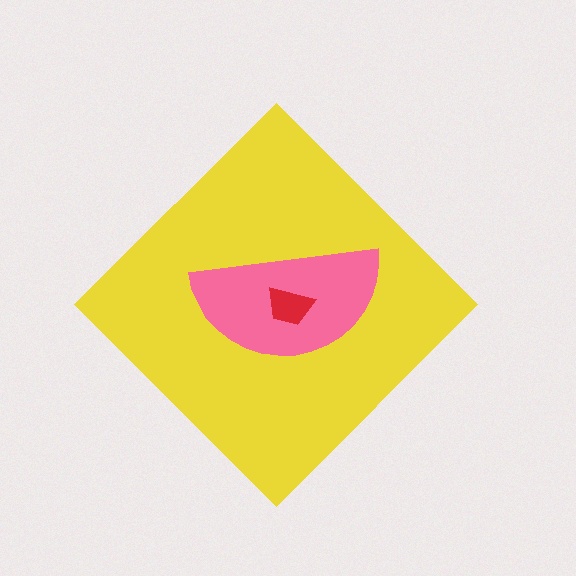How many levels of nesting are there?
3.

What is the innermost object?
The red trapezoid.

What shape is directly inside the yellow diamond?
The pink semicircle.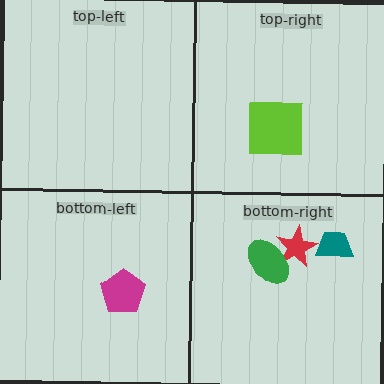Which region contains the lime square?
The top-right region.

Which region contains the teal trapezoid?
The bottom-right region.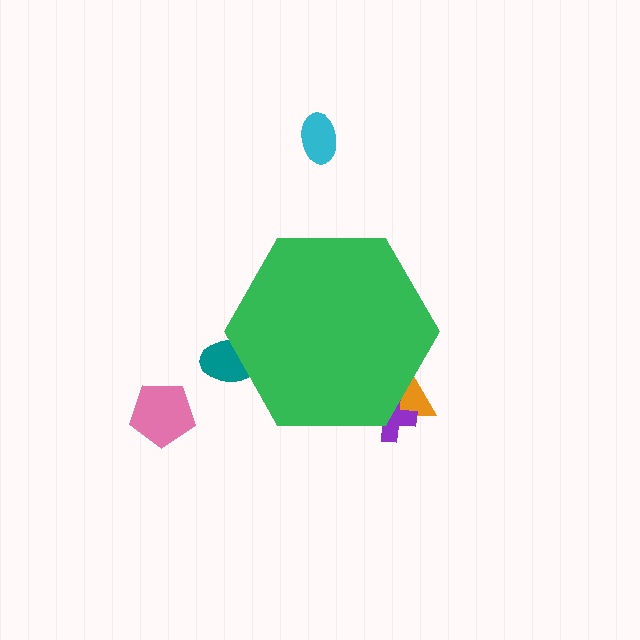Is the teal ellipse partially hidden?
Yes, the teal ellipse is partially hidden behind the green hexagon.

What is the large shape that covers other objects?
A green hexagon.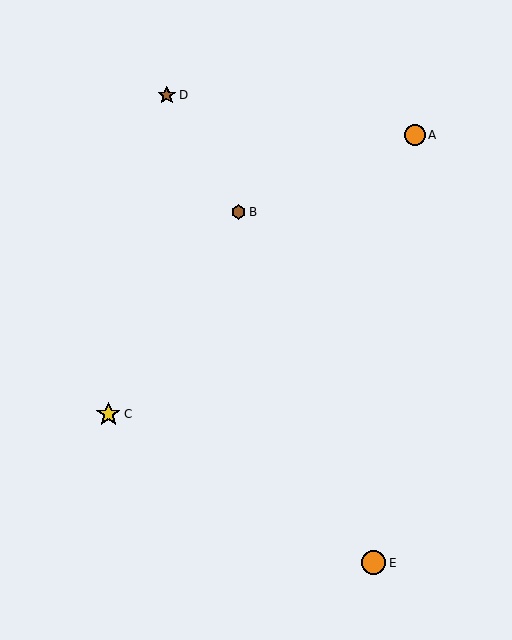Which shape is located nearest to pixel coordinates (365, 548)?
The orange circle (labeled E) at (374, 563) is nearest to that location.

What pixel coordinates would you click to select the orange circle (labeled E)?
Click at (374, 563) to select the orange circle E.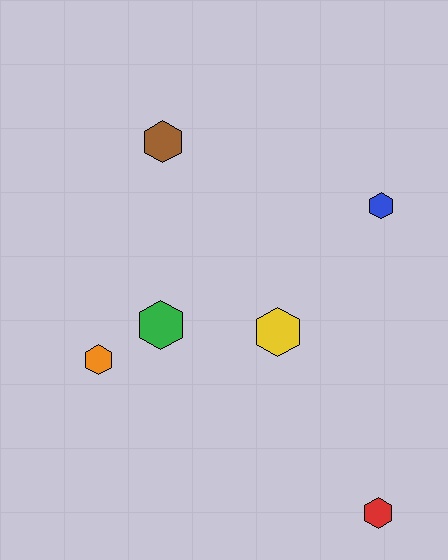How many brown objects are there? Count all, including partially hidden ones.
There is 1 brown object.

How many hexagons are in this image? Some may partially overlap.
There are 6 hexagons.